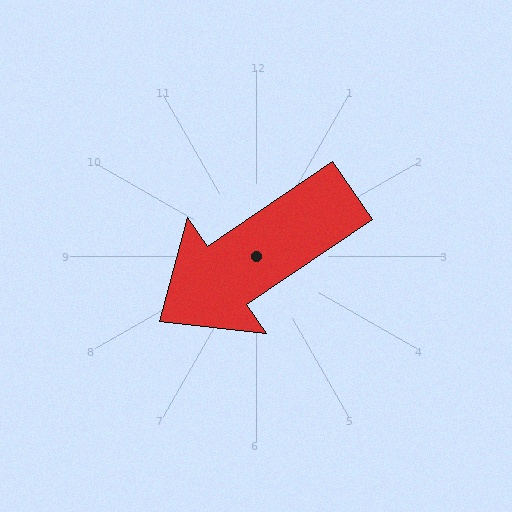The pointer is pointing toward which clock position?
Roughly 8 o'clock.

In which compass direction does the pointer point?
Southwest.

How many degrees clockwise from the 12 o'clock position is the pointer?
Approximately 236 degrees.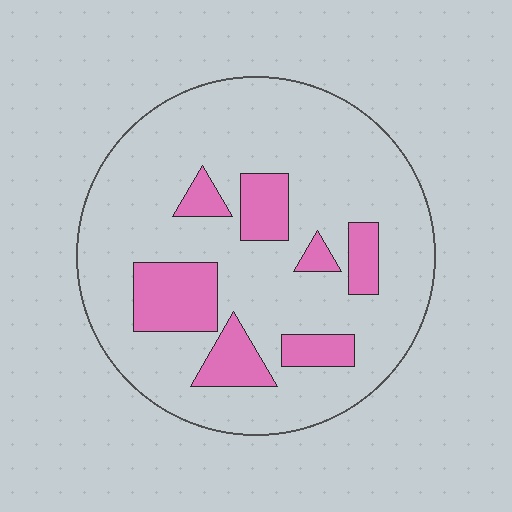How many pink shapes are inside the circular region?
7.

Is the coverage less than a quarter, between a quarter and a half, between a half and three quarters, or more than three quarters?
Less than a quarter.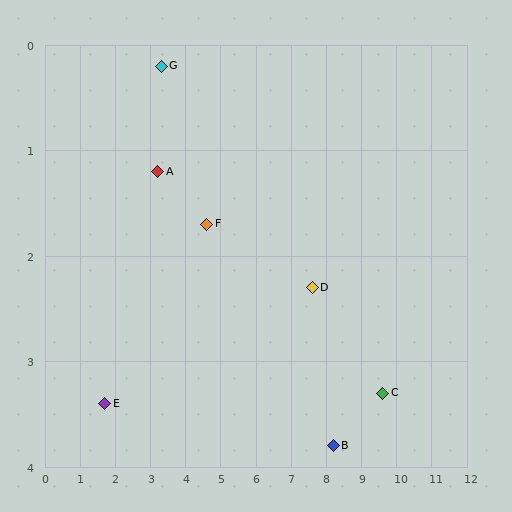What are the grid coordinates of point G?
Point G is at approximately (3.3, 0.2).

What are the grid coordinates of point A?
Point A is at approximately (3.2, 1.2).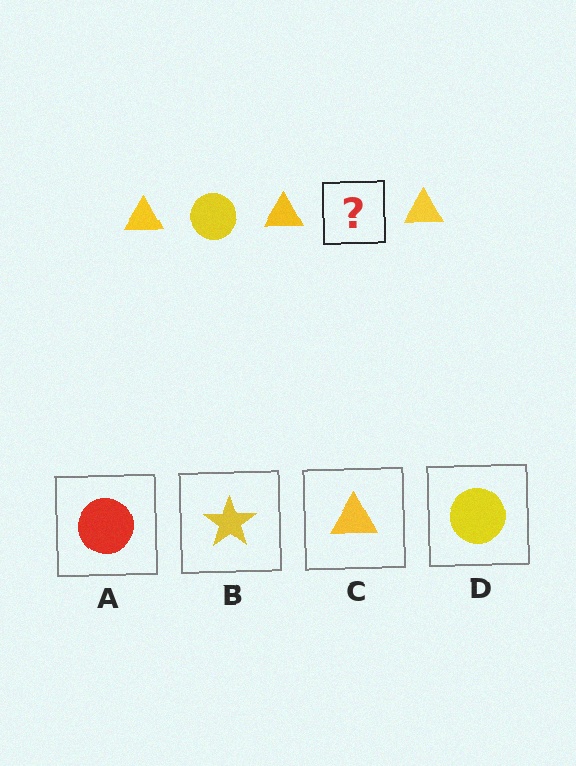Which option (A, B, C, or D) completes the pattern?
D.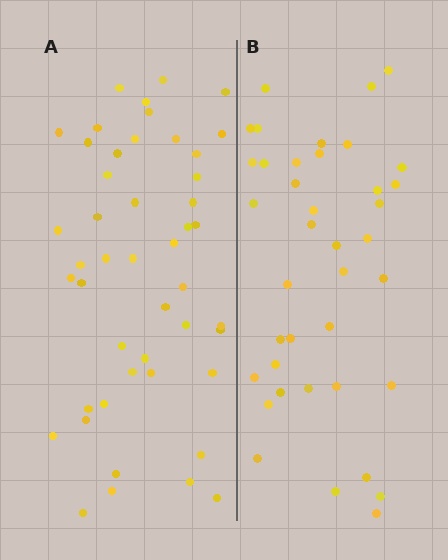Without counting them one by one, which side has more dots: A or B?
Region A (the left region) has more dots.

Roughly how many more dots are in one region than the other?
Region A has roughly 8 or so more dots than region B.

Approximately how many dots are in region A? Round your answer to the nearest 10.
About 50 dots. (The exact count is 47, which rounds to 50.)